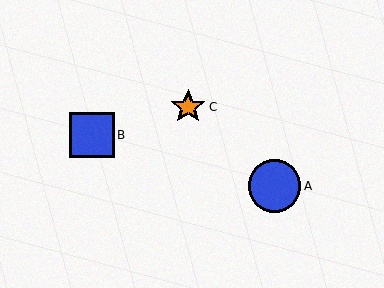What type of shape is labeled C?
Shape C is an orange star.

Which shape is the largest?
The blue circle (labeled A) is the largest.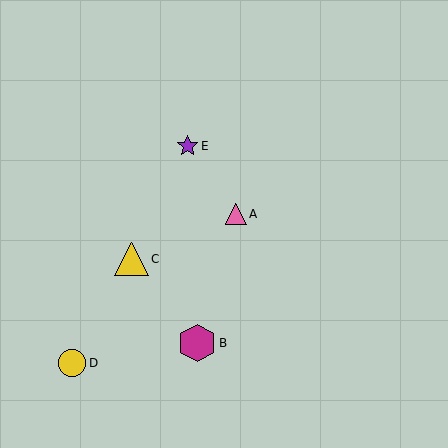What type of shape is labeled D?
Shape D is a yellow circle.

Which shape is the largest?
The magenta hexagon (labeled B) is the largest.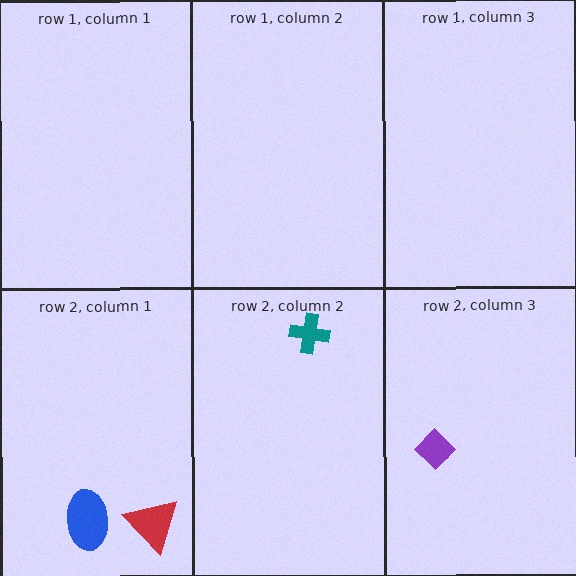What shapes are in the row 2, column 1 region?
The red triangle, the blue ellipse.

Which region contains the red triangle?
The row 2, column 1 region.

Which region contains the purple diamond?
The row 2, column 3 region.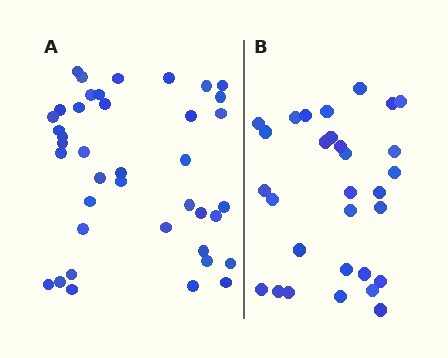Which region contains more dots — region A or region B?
Region A (the left region) has more dots.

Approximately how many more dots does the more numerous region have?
Region A has roughly 10 or so more dots than region B.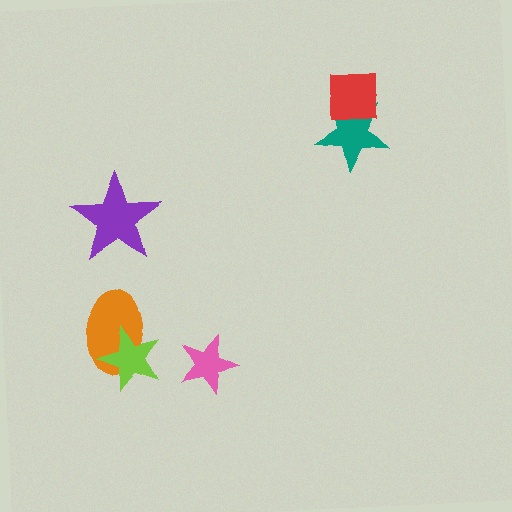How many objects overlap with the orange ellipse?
1 object overlaps with the orange ellipse.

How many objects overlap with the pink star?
0 objects overlap with the pink star.